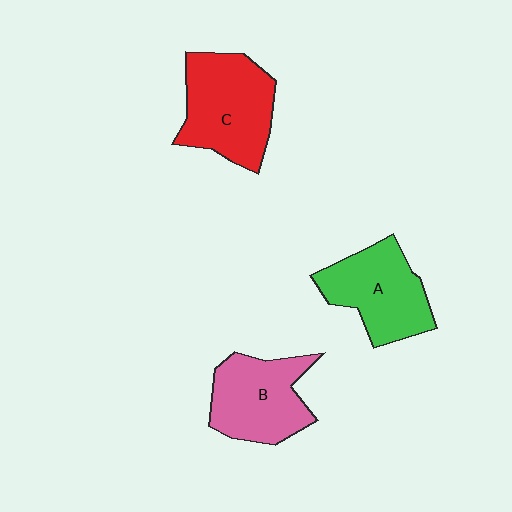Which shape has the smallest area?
Shape B (pink).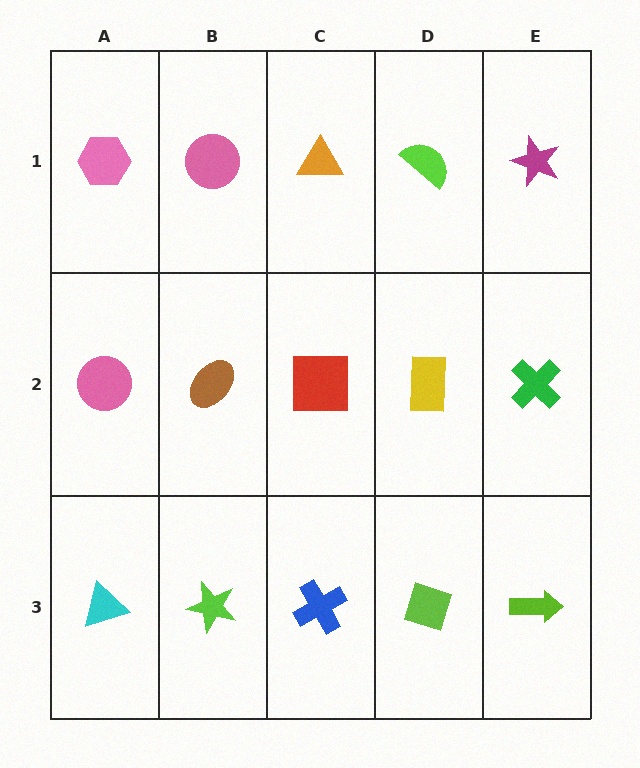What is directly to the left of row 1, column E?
A lime semicircle.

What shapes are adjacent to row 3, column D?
A yellow rectangle (row 2, column D), a blue cross (row 3, column C), a lime arrow (row 3, column E).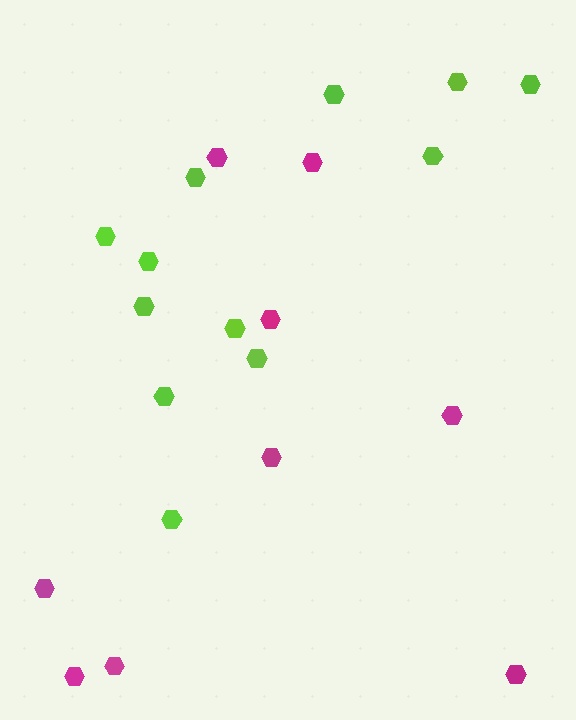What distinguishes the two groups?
There are 2 groups: one group of magenta hexagons (9) and one group of lime hexagons (12).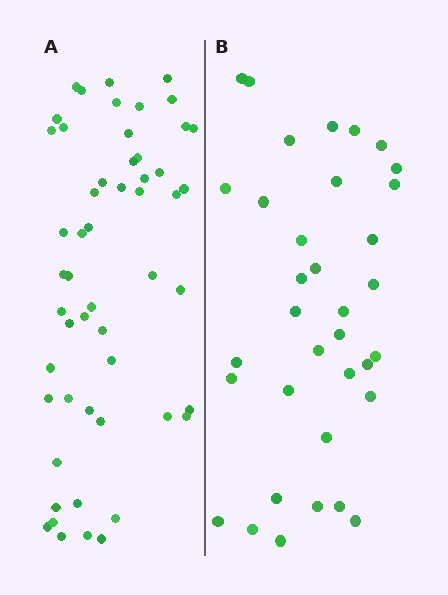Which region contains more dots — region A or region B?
Region A (the left region) has more dots.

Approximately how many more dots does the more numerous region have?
Region A has approximately 20 more dots than region B.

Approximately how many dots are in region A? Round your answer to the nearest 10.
About 50 dots. (The exact count is 53, which rounds to 50.)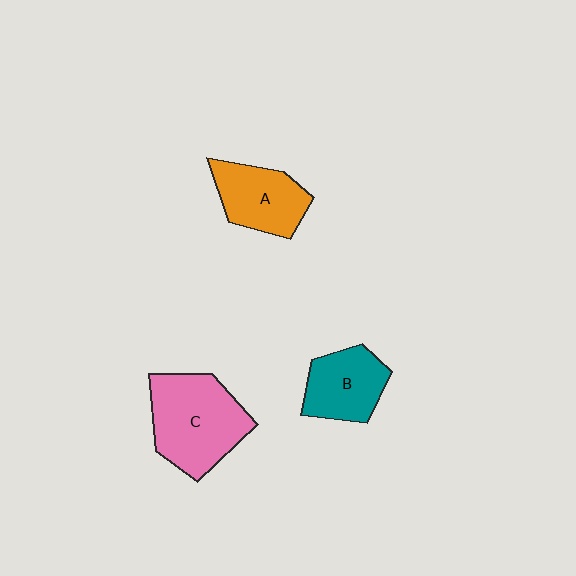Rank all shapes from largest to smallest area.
From largest to smallest: C (pink), A (orange), B (teal).